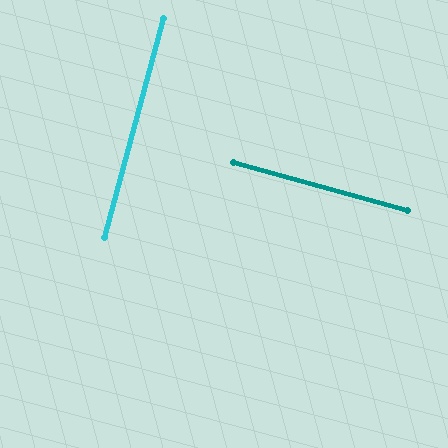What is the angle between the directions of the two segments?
Approximately 89 degrees.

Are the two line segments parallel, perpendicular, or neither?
Perpendicular — they meet at approximately 89°.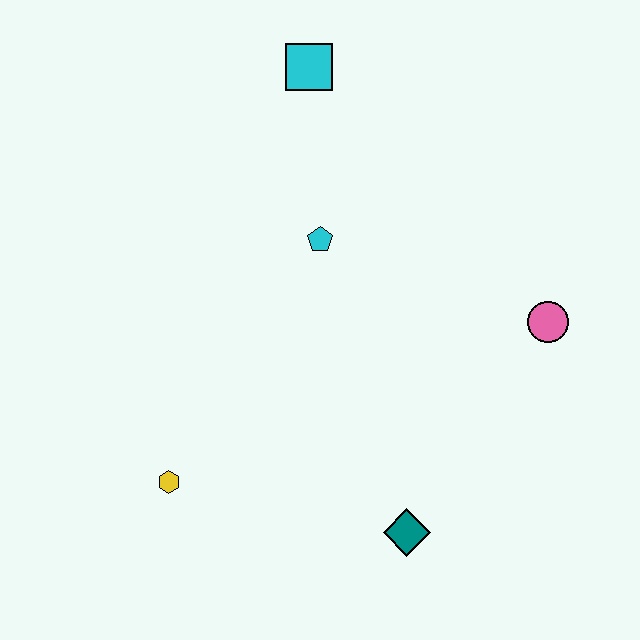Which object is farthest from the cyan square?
The teal diamond is farthest from the cyan square.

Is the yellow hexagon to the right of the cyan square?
No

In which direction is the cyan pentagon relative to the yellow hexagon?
The cyan pentagon is above the yellow hexagon.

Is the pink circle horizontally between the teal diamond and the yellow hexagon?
No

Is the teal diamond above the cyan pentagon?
No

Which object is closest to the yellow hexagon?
The teal diamond is closest to the yellow hexagon.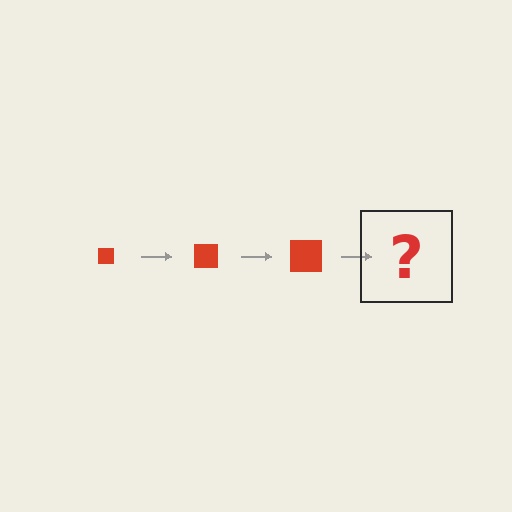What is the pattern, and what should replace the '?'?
The pattern is that the square gets progressively larger each step. The '?' should be a red square, larger than the previous one.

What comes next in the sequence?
The next element should be a red square, larger than the previous one.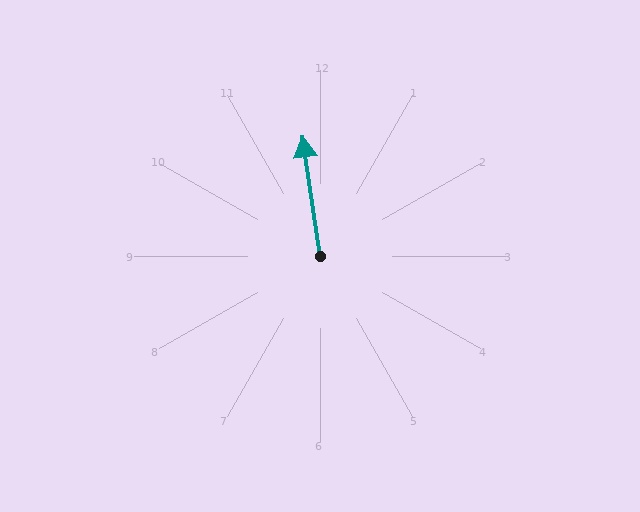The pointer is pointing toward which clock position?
Roughly 12 o'clock.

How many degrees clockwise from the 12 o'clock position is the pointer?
Approximately 352 degrees.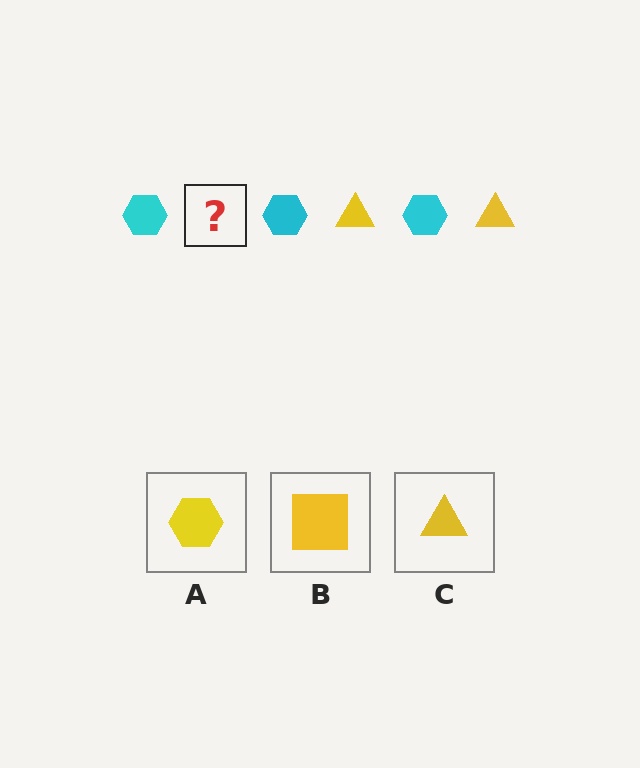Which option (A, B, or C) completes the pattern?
C.